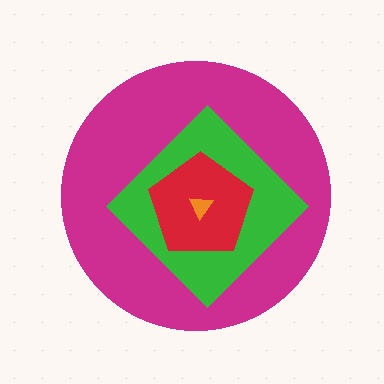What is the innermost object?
The orange triangle.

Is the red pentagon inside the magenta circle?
Yes.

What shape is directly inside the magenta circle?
The green diamond.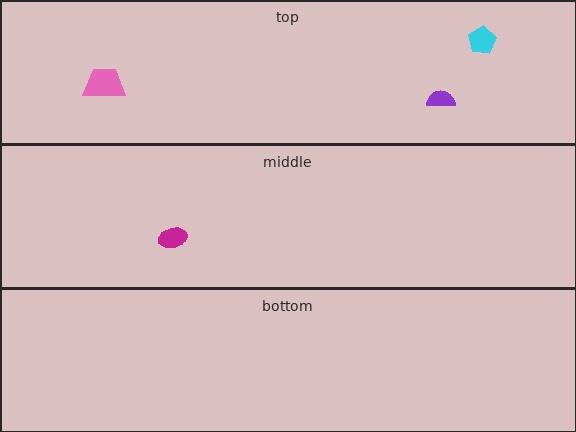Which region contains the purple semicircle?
The top region.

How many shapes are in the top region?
3.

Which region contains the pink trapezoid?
The top region.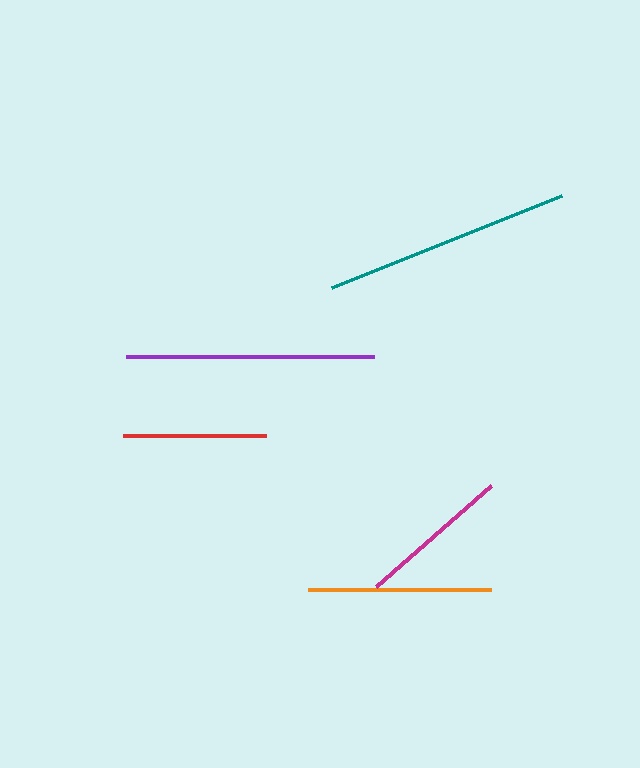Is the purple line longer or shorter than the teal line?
The teal line is longer than the purple line.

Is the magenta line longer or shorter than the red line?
The magenta line is longer than the red line.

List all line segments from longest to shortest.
From longest to shortest: teal, purple, orange, magenta, red.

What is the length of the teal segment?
The teal segment is approximately 248 pixels long.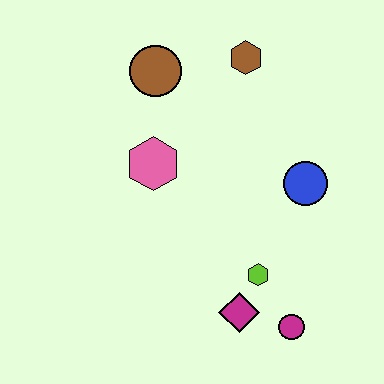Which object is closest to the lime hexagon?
The magenta diamond is closest to the lime hexagon.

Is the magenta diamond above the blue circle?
No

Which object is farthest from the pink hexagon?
The magenta circle is farthest from the pink hexagon.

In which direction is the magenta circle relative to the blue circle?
The magenta circle is below the blue circle.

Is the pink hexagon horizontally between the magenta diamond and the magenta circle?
No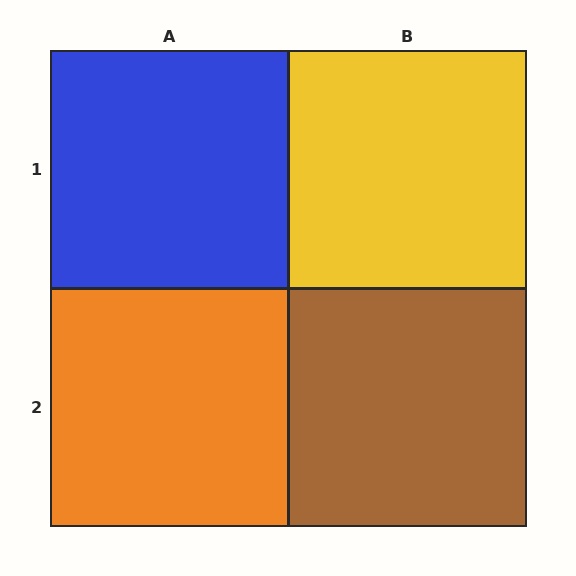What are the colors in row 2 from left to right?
Orange, brown.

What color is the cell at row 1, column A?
Blue.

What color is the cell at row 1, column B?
Yellow.